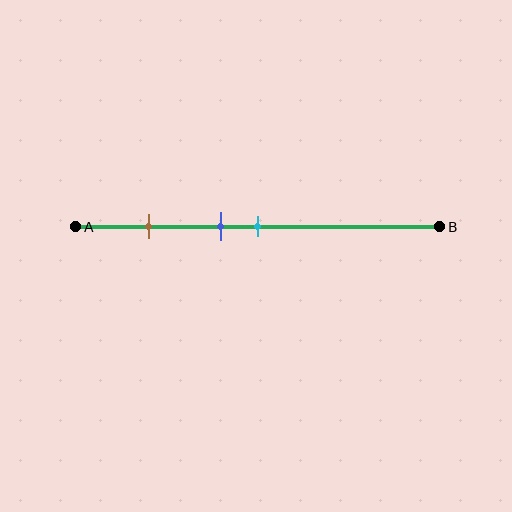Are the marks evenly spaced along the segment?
No, the marks are not evenly spaced.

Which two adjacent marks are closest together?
The blue and cyan marks are the closest adjacent pair.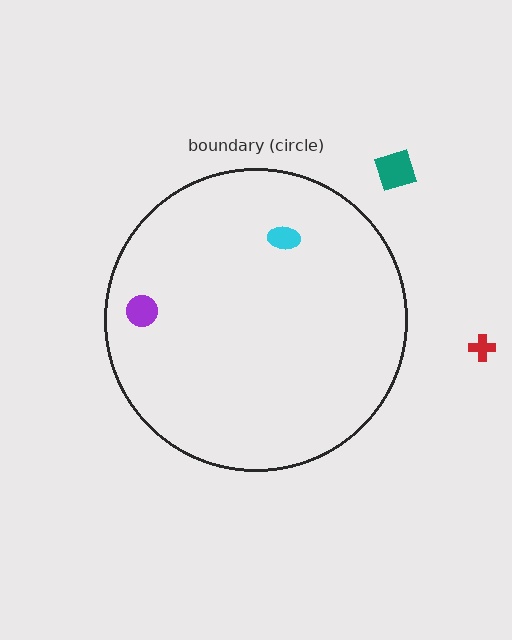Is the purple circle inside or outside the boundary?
Inside.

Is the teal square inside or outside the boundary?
Outside.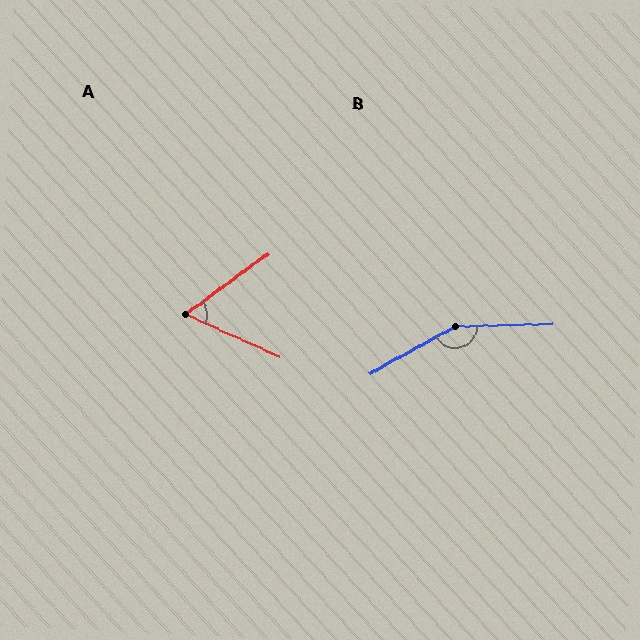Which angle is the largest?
B, at approximately 152 degrees.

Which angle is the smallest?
A, at approximately 60 degrees.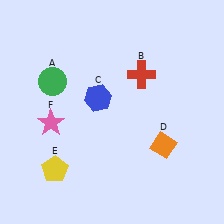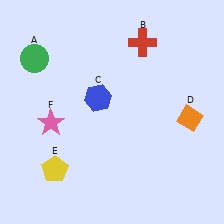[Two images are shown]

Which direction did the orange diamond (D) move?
The orange diamond (D) moved up.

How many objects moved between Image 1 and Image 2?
3 objects moved between the two images.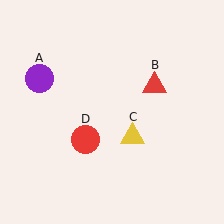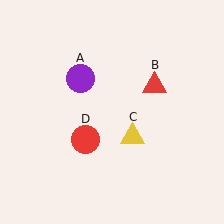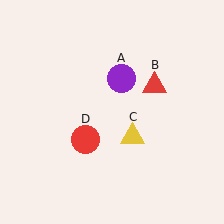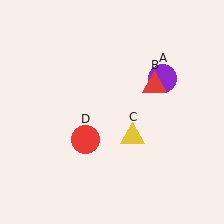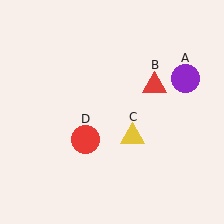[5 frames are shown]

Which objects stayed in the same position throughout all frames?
Red triangle (object B) and yellow triangle (object C) and red circle (object D) remained stationary.